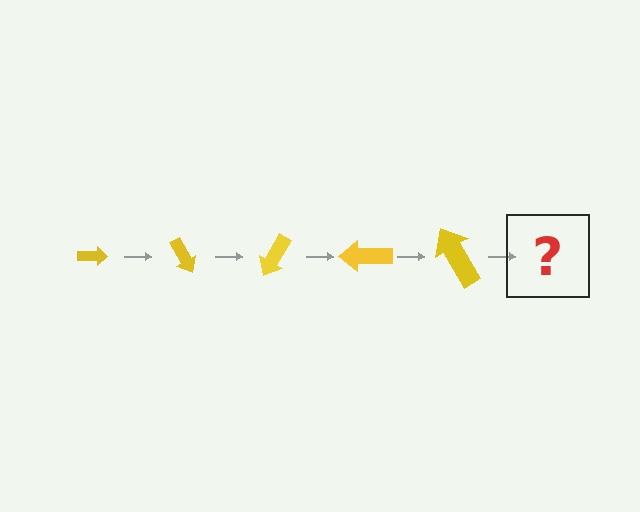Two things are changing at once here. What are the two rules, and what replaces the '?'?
The two rules are that the arrow grows larger each step and it rotates 60 degrees each step. The '?' should be an arrow, larger than the previous one and rotated 300 degrees from the start.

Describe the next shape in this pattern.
It should be an arrow, larger than the previous one and rotated 300 degrees from the start.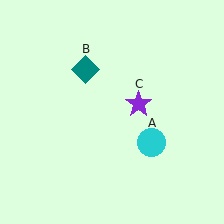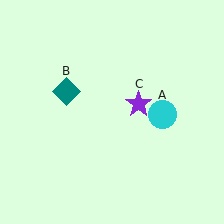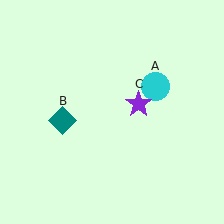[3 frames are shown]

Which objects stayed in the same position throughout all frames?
Purple star (object C) remained stationary.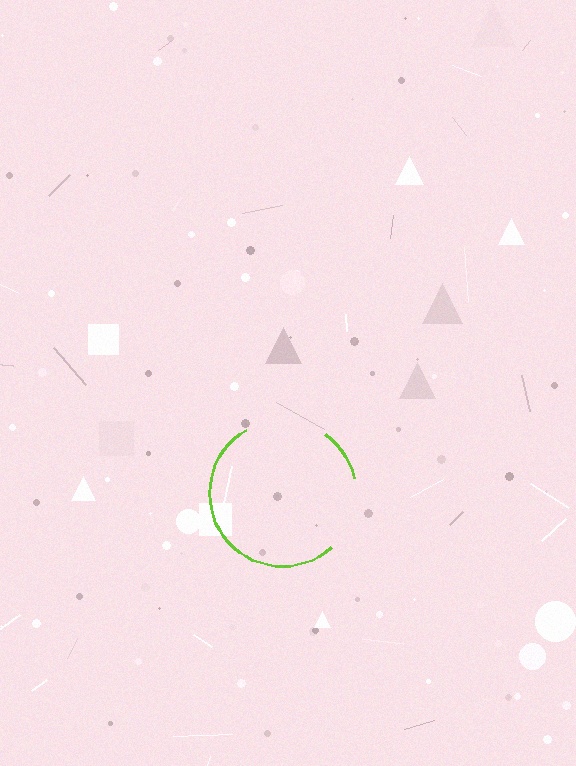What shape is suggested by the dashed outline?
The dashed outline suggests a circle.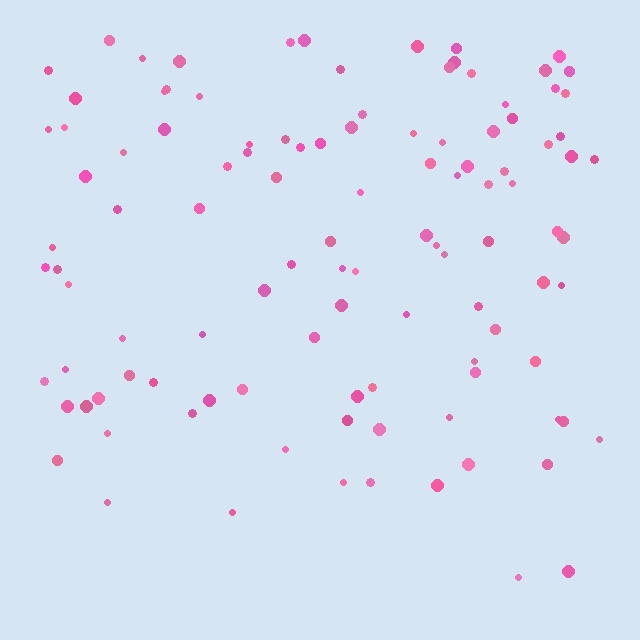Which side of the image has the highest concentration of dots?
The top.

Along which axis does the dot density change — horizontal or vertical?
Vertical.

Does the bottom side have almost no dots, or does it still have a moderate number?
Still a moderate number, just noticeably fewer than the top.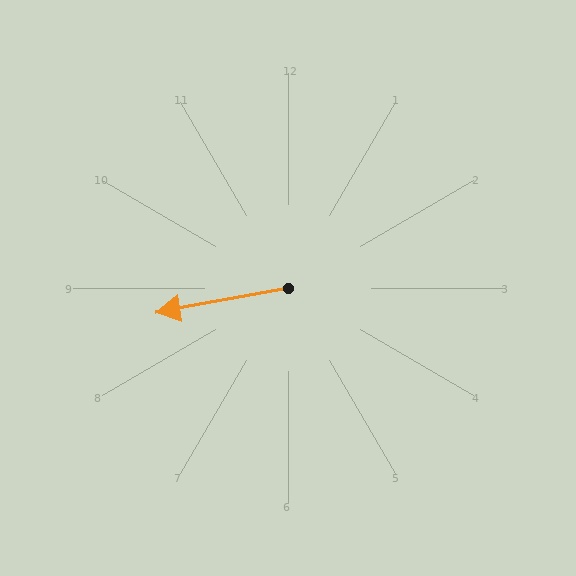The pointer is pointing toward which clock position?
Roughly 9 o'clock.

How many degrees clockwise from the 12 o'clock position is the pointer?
Approximately 259 degrees.